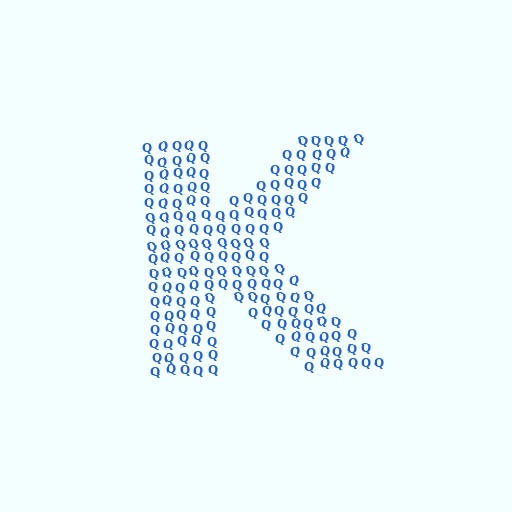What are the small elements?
The small elements are letter Q's.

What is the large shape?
The large shape is the letter K.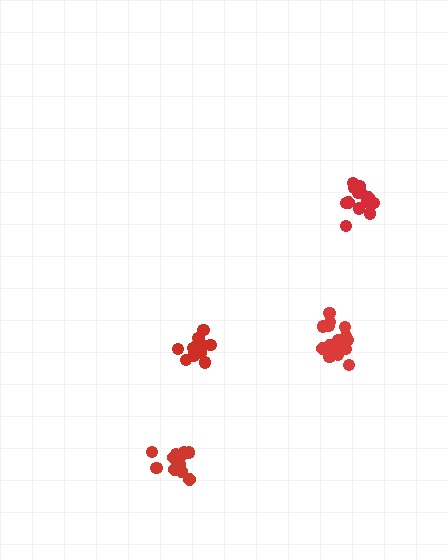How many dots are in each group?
Group 1: 13 dots, Group 2: 13 dots, Group 3: 13 dots, Group 4: 19 dots (58 total).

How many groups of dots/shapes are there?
There are 4 groups.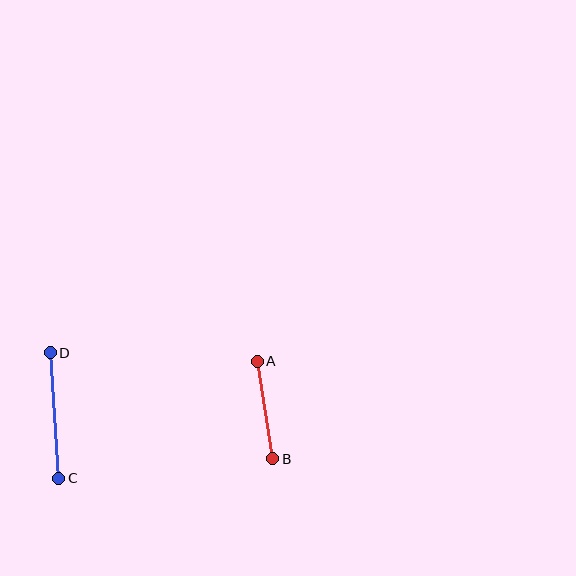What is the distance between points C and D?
The distance is approximately 126 pixels.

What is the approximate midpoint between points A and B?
The midpoint is at approximately (265, 410) pixels.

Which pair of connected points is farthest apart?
Points C and D are farthest apart.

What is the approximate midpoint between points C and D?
The midpoint is at approximately (55, 415) pixels.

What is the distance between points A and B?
The distance is approximately 99 pixels.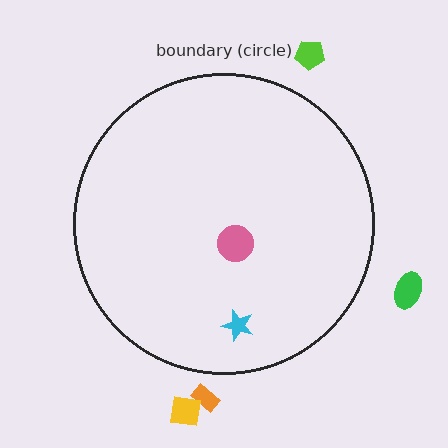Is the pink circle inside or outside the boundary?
Inside.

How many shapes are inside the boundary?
2 inside, 4 outside.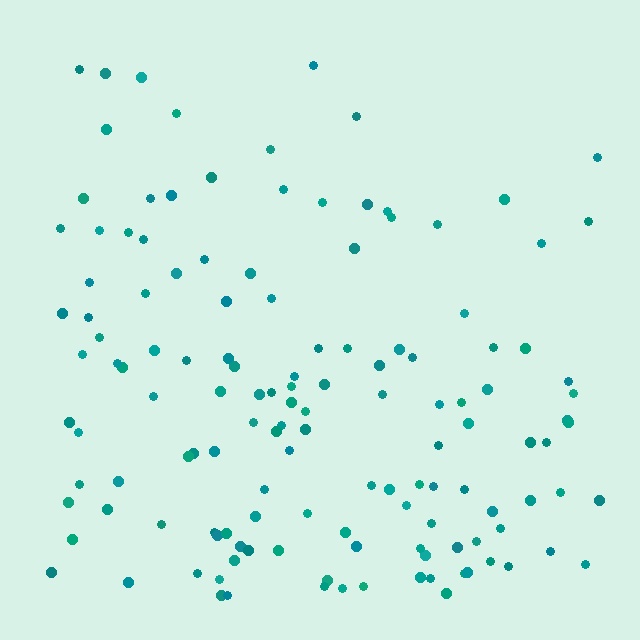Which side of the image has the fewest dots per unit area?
The top.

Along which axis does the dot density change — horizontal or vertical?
Vertical.